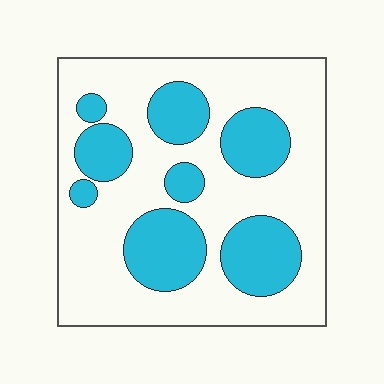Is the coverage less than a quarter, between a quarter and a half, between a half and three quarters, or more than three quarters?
Between a quarter and a half.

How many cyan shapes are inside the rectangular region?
8.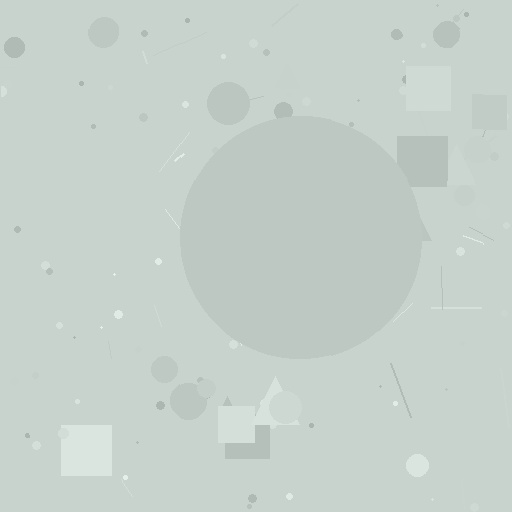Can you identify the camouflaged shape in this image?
The camouflaged shape is a circle.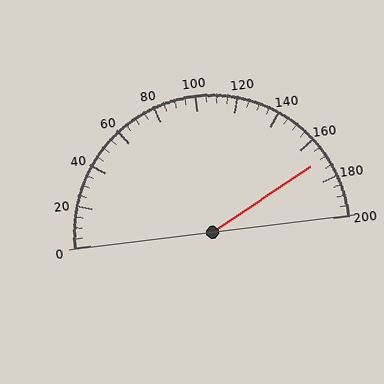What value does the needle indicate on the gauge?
The needle indicates approximately 170.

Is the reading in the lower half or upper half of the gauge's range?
The reading is in the upper half of the range (0 to 200).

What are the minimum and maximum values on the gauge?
The gauge ranges from 0 to 200.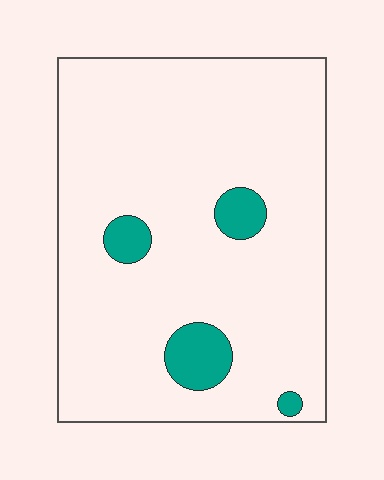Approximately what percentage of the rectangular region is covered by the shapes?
Approximately 10%.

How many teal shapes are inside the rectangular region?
4.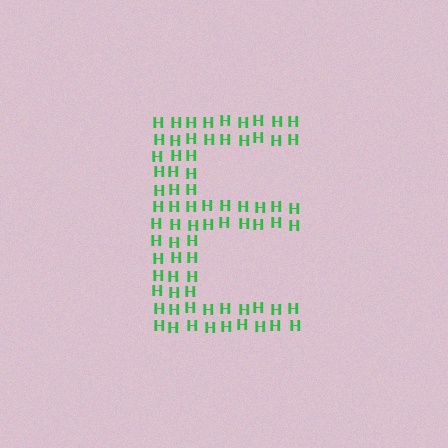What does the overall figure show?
The overall figure shows the letter E.